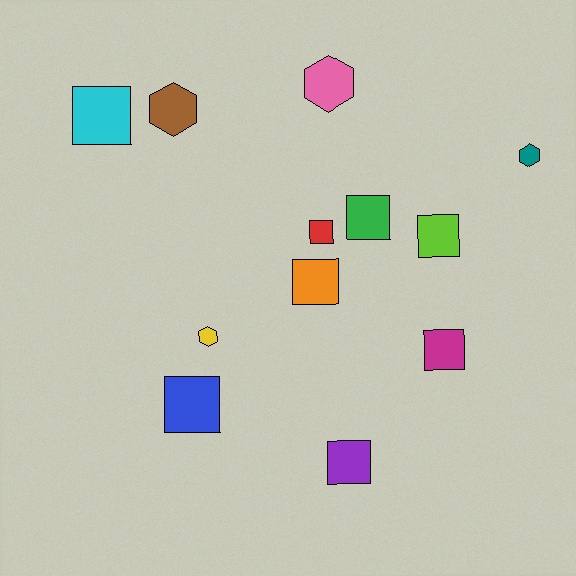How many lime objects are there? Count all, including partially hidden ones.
There is 1 lime object.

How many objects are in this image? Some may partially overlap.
There are 12 objects.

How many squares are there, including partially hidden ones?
There are 8 squares.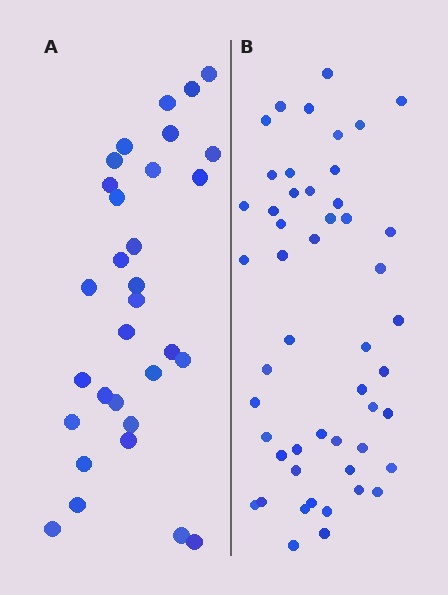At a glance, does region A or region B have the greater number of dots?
Region B (the right region) has more dots.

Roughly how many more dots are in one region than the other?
Region B has approximately 20 more dots than region A.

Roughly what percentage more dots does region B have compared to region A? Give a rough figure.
About 60% more.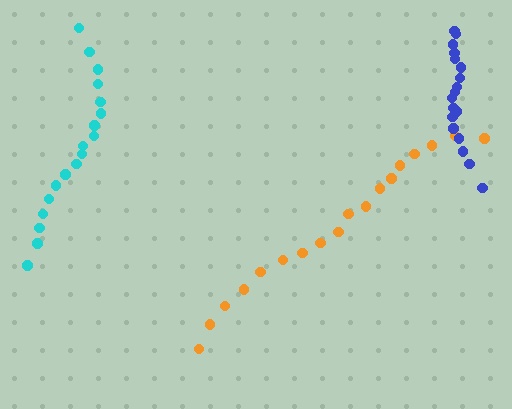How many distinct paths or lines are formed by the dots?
There are 3 distinct paths.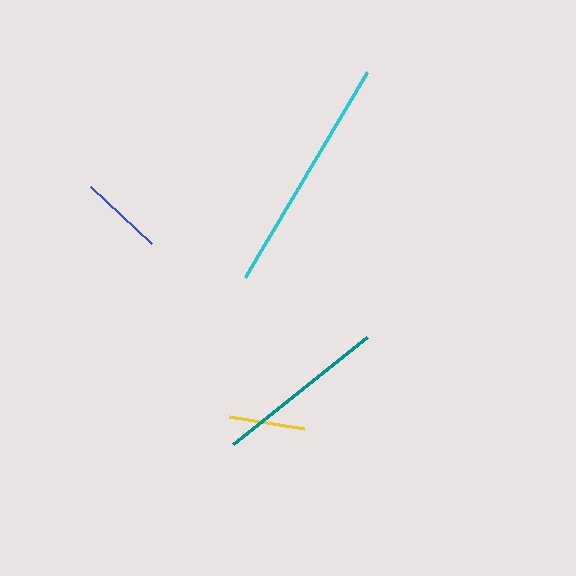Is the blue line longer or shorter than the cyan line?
The cyan line is longer than the blue line.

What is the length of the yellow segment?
The yellow segment is approximately 76 pixels long.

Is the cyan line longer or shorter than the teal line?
The cyan line is longer than the teal line.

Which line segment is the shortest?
The yellow line is the shortest at approximately 76 pixels.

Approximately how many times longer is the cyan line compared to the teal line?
The cyan line is approximately 1.4 times the length of the teal line.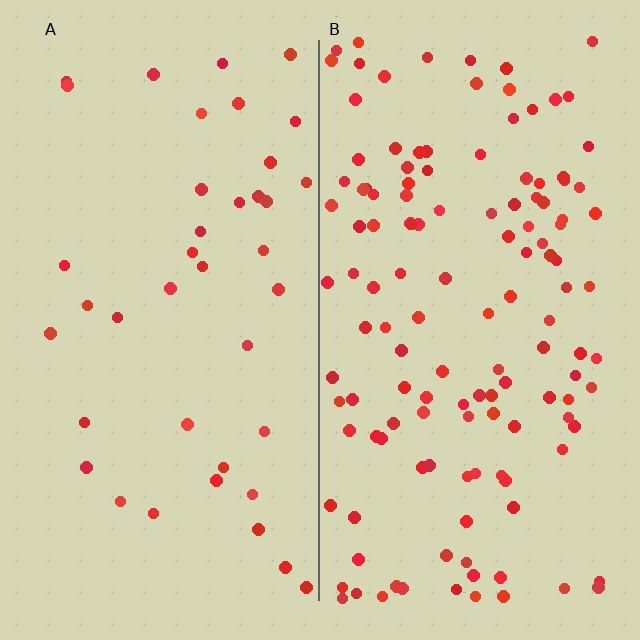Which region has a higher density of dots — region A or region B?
B (the right).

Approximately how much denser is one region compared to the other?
Approximately 3.3× — region B over region A.